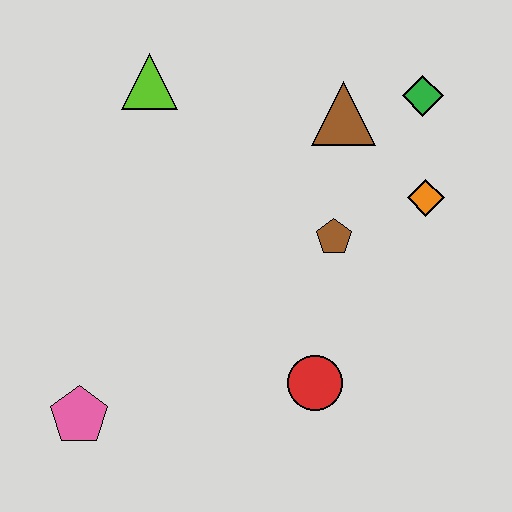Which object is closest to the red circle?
The brown pentagon is closest to the red circle.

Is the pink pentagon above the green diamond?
No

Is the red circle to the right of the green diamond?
No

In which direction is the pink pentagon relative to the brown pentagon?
The pink pentagon is to the left of the brown pentagon.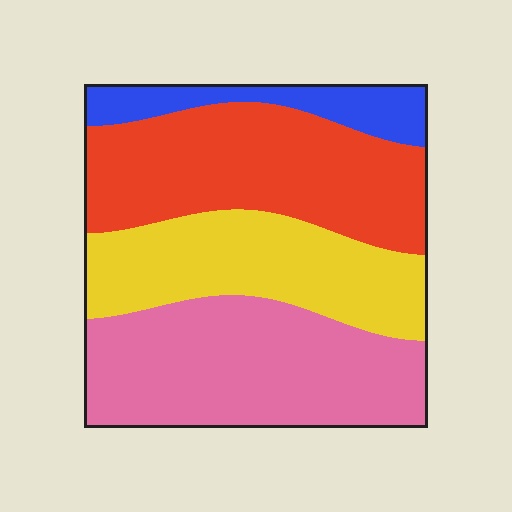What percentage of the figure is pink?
Pink takes up between a third and a half of the figure.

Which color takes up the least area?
Blue, at roughly 10%.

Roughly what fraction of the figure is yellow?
Yellow takes up about one quarter (1/4) of the figure.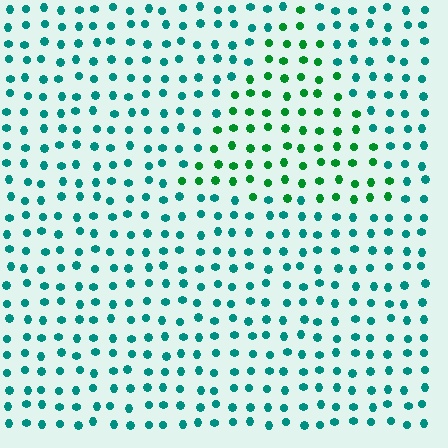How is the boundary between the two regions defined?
The boundary is defined purely by a slight shift in hue (about 38 degrees). Spacing, size, and orientation are identical on both sides.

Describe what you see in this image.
The image is filled with small teal elements in a uniform arrangement. A triangle-shaped region is visible where the elements are tinted to a slightly different hue, forming a subtle color boundary.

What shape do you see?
I see a triangle.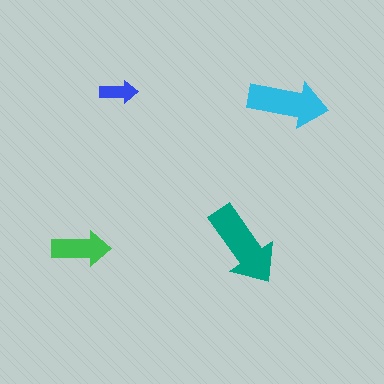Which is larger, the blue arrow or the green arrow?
The green one.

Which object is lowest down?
The green arrow is bottommost.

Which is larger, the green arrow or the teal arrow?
The teal one.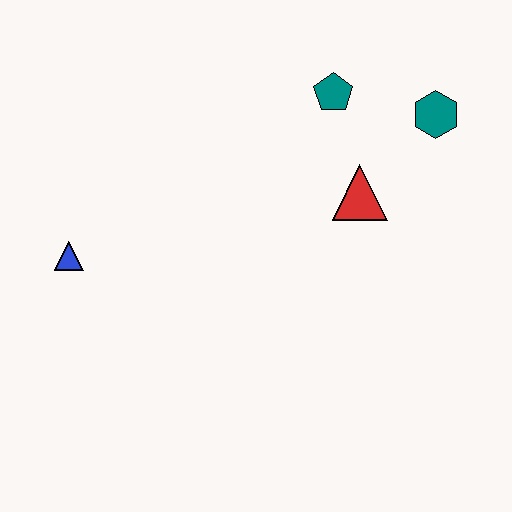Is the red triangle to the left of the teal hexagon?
Yes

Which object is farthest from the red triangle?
The blue triangle is farthest from the red triangle.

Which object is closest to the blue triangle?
The red triangle is closest to the blue triangle.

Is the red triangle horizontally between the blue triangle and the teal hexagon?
Yes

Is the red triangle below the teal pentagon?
Yes